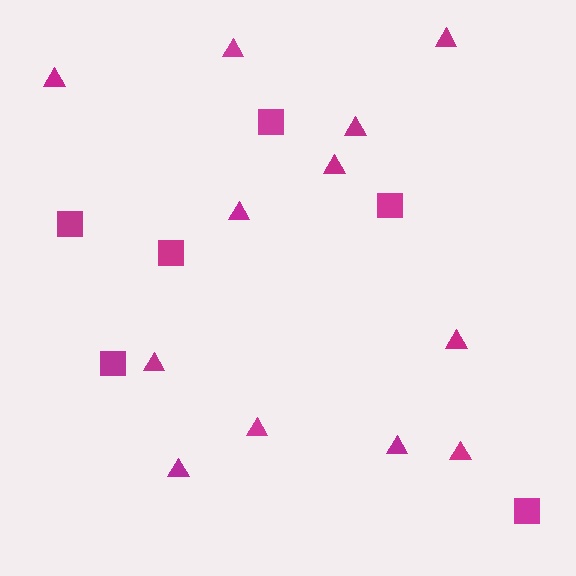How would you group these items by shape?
There are 2 groups: one group of squares (6) and one group of triangles (12).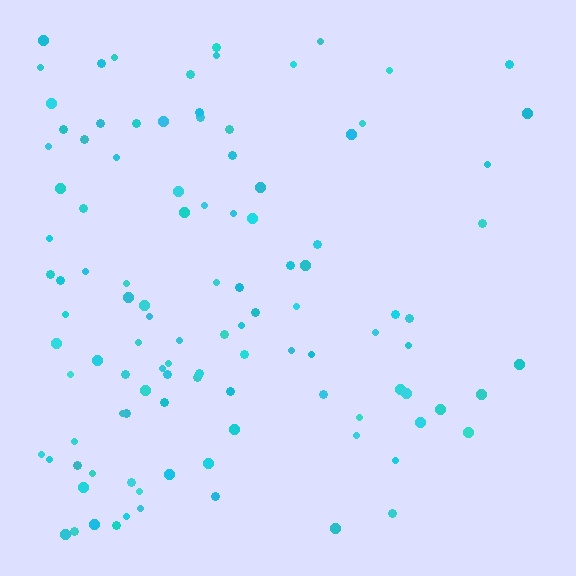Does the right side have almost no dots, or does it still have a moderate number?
Still a moderate number, just noticeably fewer than the left.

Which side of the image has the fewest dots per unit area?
The right.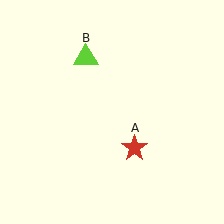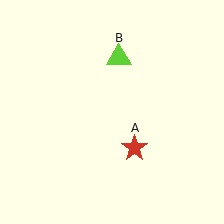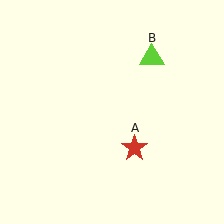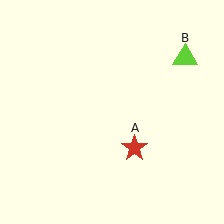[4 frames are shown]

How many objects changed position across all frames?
1 object changed position: lime triangle (object B).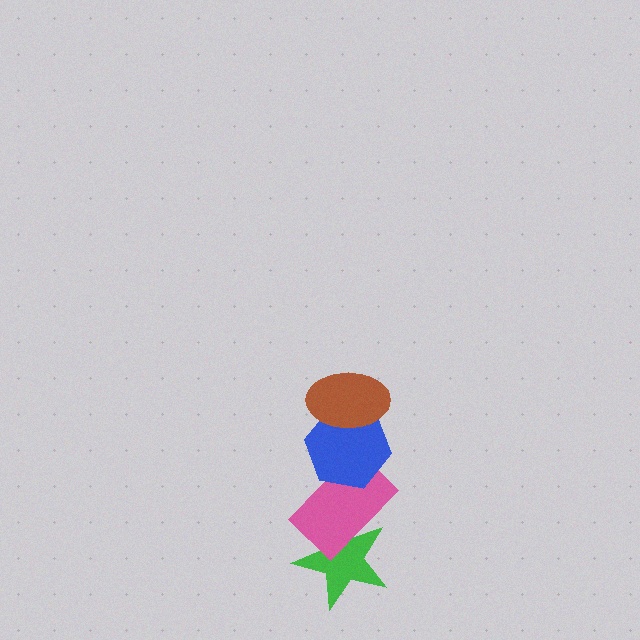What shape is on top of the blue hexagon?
The brown ellipse is on top of the blue hexagon.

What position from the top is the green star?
The green star is 4th from the top.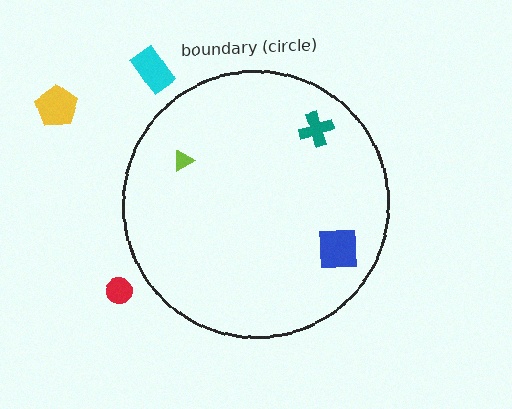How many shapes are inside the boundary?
3 inside, 3 outside.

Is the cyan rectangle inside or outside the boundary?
Outside.